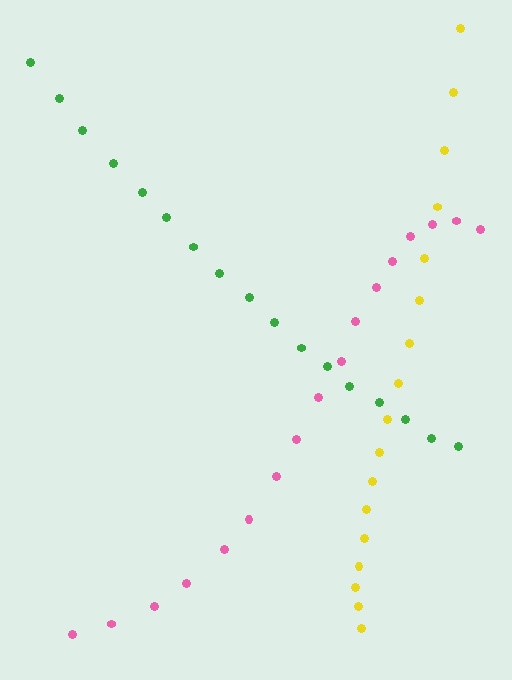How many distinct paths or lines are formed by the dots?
There are 3 distinct paths.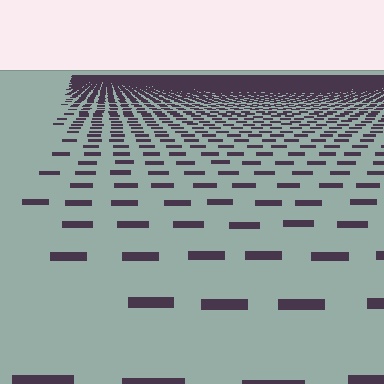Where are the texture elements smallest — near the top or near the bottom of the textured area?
Near the top.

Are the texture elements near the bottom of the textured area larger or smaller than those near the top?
Larger. Near the bottom, elements are closer to the viewer and appear at a bigger on-screen size.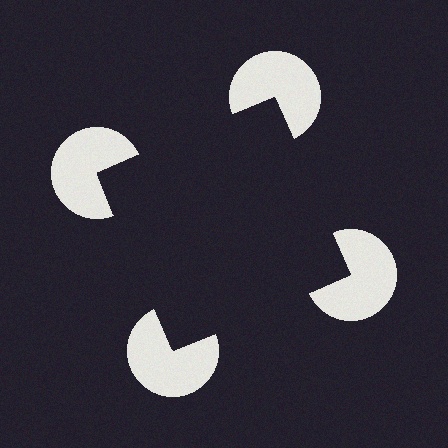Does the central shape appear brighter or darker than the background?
It typically appears slightly darker than the background, even though no actual brightness change is drawn.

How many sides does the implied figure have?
4 sides.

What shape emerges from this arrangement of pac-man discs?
An illusory square — its edges are inferred from the aligned wedge cuts in the pac-man discs, not physically drawn.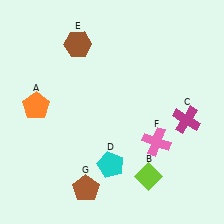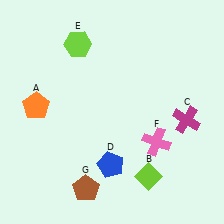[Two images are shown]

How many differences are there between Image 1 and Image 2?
There are 2 differences between the two images.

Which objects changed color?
D changed from cyan to blue. E changed from brown to lime.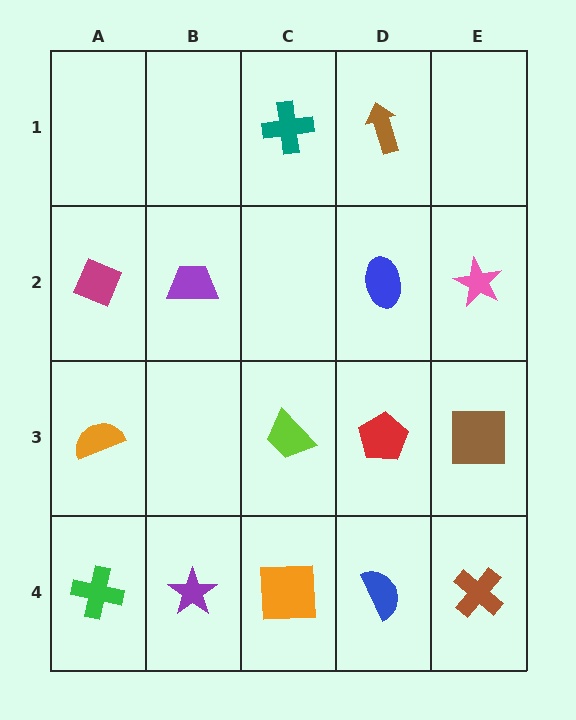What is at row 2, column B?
A purple trapezoid.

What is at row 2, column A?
A magenta diamond.